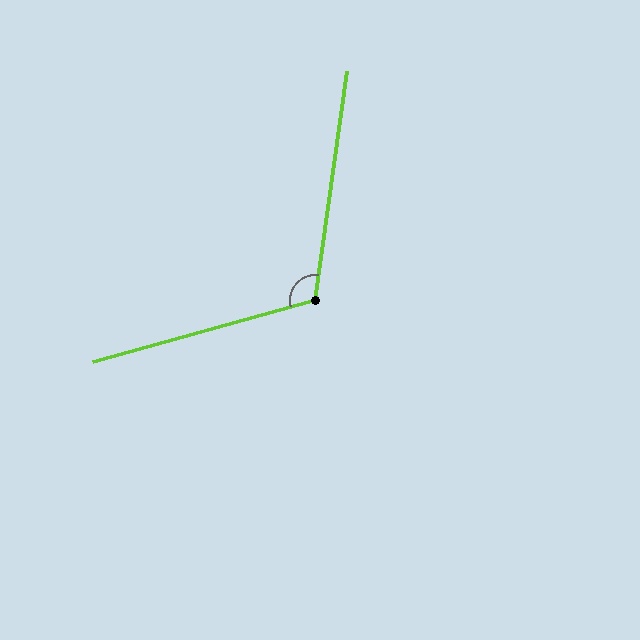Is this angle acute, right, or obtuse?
It is obtuse.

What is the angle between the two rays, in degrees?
Approximately 113 degrees.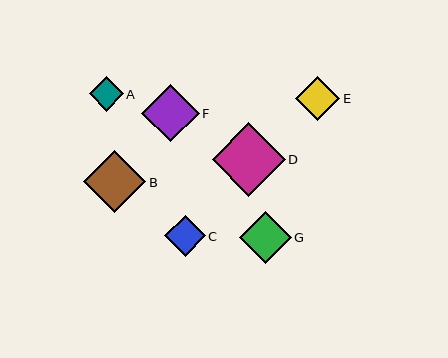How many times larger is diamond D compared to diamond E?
Diamond D is approximately 1.7 times the size of diamond E.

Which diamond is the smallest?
Diamond A is the smallest with a size of approximately 34 pixels.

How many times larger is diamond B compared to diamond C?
Diamond B is approximately 1.5 times the size of diamond C.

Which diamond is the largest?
Diamond D is the largest with a size of approximately 73 pixels.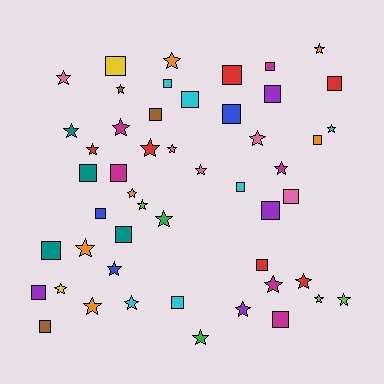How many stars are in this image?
There are 27 stars.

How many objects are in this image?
There are 50 objects.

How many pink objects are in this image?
There are 5 pink objects.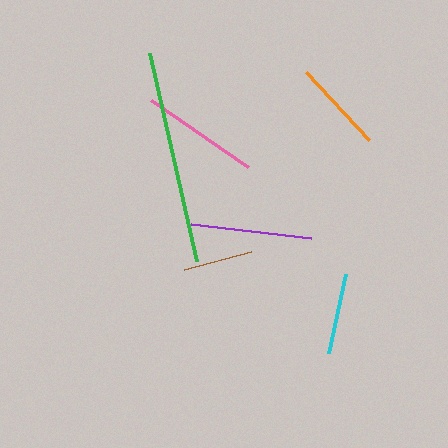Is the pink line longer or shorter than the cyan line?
The pink line is longer than the cyan line.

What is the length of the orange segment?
The orange segment is approximately 94 pixels long.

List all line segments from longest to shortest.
From longest to shortest: green, purple, pink, orange, cyan, brown.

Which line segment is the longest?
The green line is the longest at approximately 213 pixels.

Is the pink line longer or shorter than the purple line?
The purple line is longer than the pink line.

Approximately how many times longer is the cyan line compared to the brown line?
The cyan line is approximately 1.2 times the length of the brown line.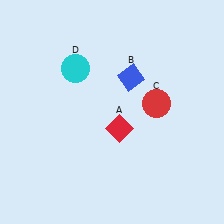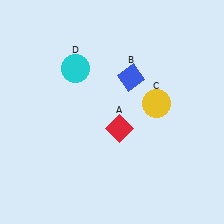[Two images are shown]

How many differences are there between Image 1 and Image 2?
There is 1 difference between the two images.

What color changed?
The circle (C) changed from red in Image 1 to yellow in Image 2.